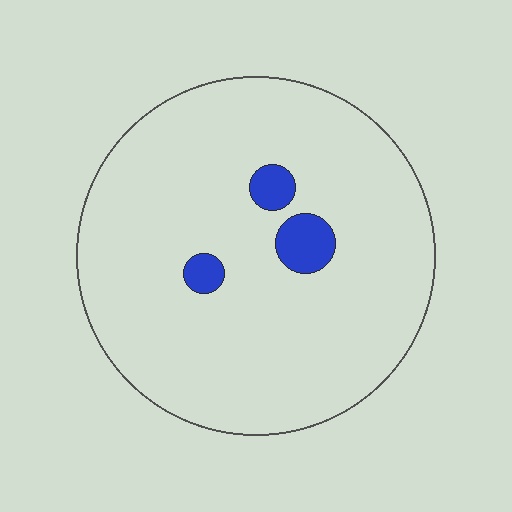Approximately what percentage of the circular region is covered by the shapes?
Approximately 5%.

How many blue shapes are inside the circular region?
3.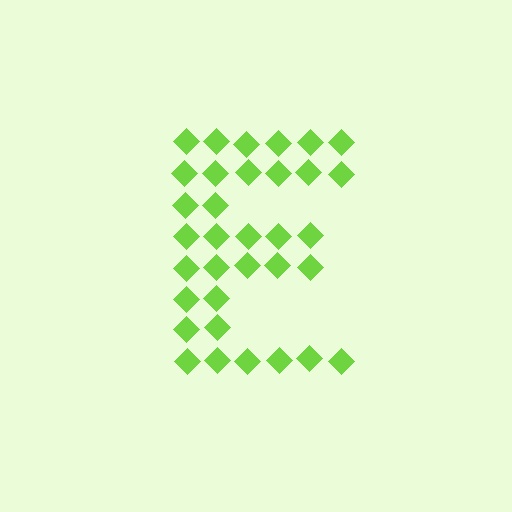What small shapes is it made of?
It is made of small diamonds.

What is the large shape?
The large shape is the letter E.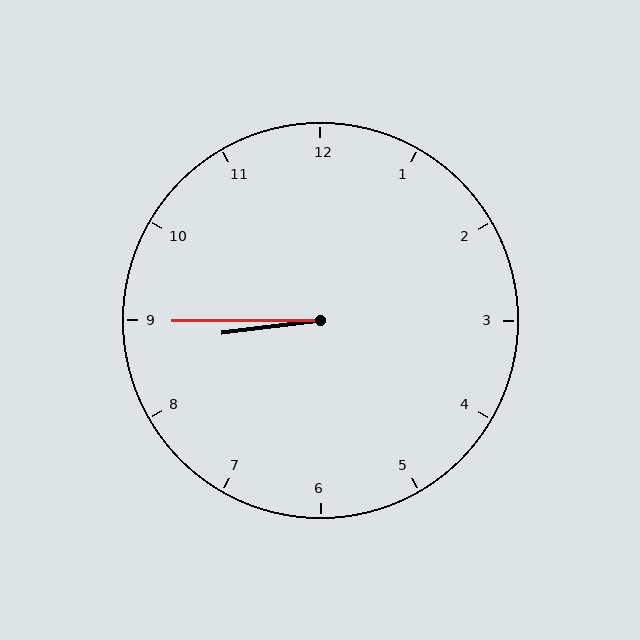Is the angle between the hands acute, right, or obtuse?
It is acute.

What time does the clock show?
8:45.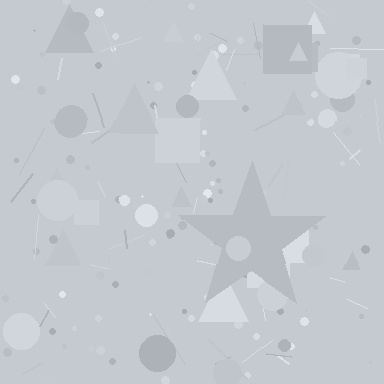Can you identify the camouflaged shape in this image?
The camouflaged shape is a star.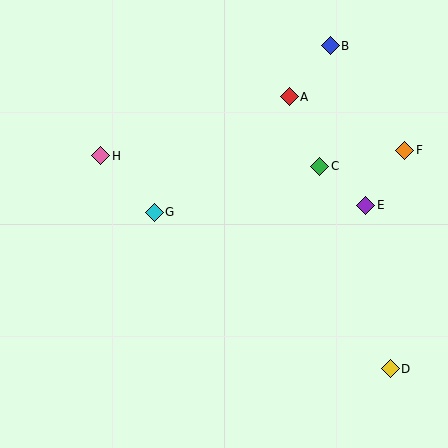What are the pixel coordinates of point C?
Point C is at (320, 166).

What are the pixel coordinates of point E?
Point E is at (366, 205).